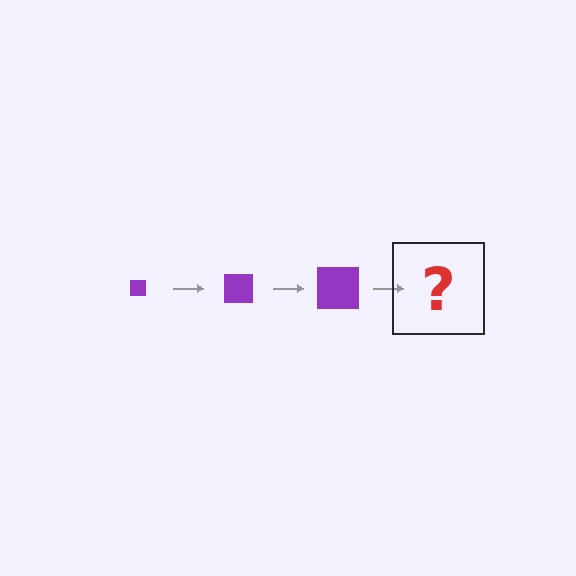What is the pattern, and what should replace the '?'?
The pattern is that the square gets progressively larger each step. The '?' should be a purple square, larger than the previous one.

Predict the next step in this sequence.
The next step is a purple square, larger than the previous one.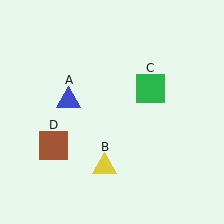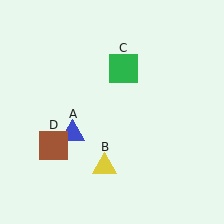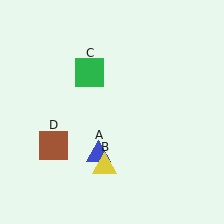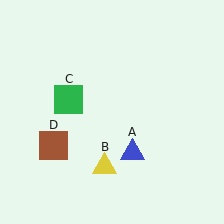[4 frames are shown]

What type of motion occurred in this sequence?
The blue triangle (object A), green square (object C) rotated counterclockwise around the center of the scene.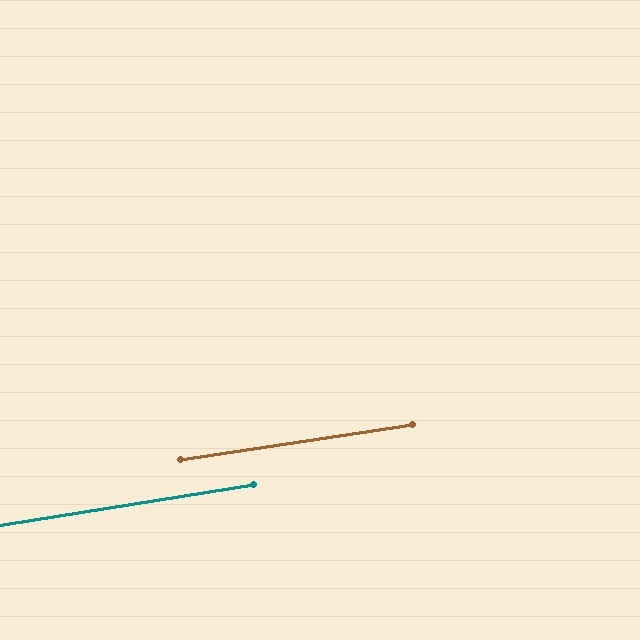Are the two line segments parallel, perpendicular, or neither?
Parallel — their directions differ by only 0.5°.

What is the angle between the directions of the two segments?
Approximately 0 degrees.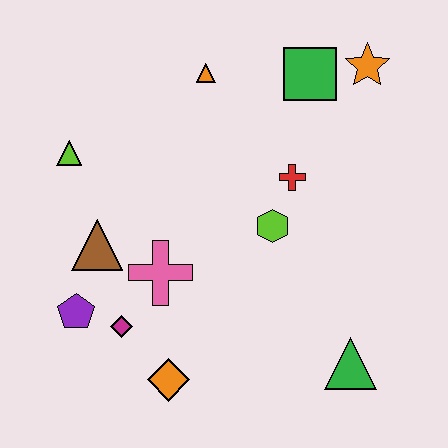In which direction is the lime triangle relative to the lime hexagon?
The lime triangle is to the left of the lime hexagon.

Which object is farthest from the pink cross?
The orange star is farthest from the pink cross.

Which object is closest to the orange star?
The green square is closest to the orange star.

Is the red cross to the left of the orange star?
Yes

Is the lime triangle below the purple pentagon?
No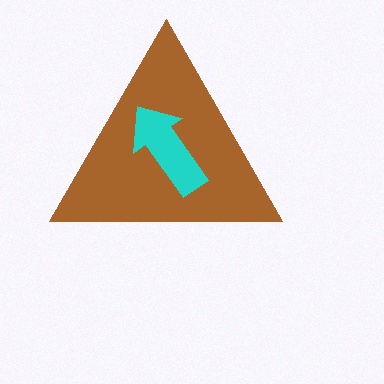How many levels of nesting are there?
2.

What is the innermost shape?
The cyan arrow.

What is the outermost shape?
The brown triangle.